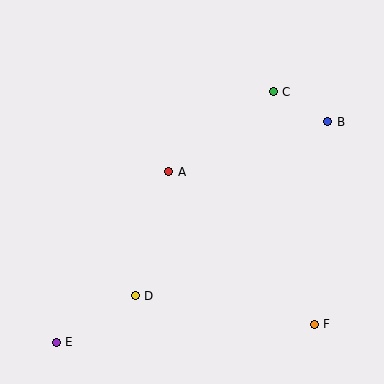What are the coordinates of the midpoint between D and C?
The midpoint between D and C is at (204, 194).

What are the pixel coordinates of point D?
Point D is at (135, 296).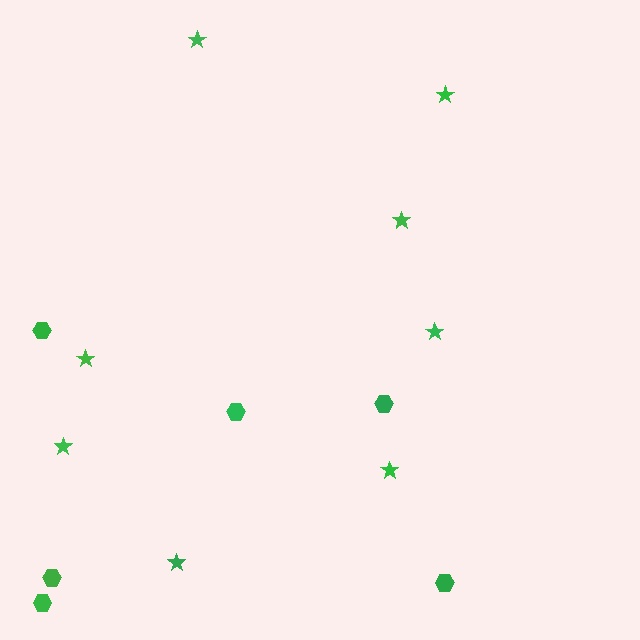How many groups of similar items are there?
There are 2 groups: one group of hexagons (6) and one group of stars (8).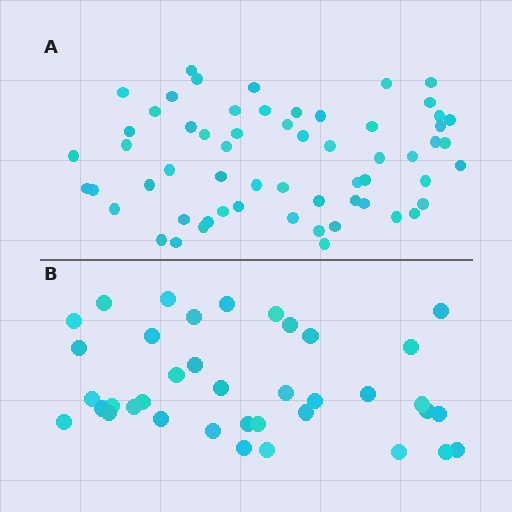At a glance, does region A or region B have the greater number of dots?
Region A (the top region) has more dots.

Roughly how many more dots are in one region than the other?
Region A has approximately 20 more dots than region B.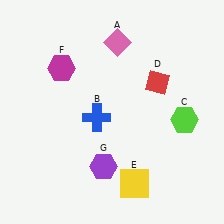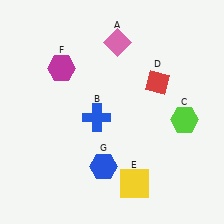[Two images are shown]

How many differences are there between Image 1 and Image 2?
There is 1 difference between the two images.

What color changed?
The hexagon (G) changed from purple in Image 1 to blue in Image 2.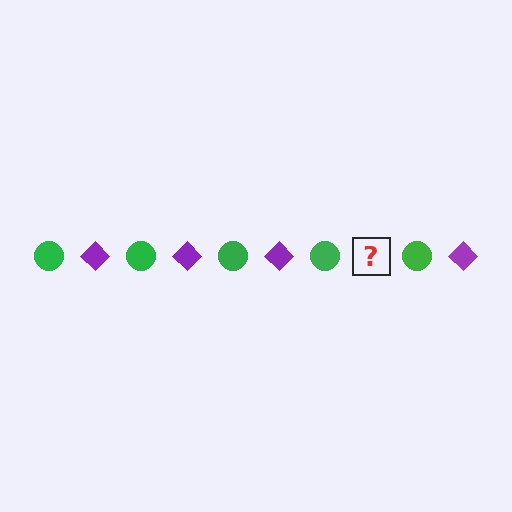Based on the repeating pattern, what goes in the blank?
The blank should be a purple diamond.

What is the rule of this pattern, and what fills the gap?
The rule is that the pattern alternates between green circle and purple diamond. The gap should be filled with a purple diamond.